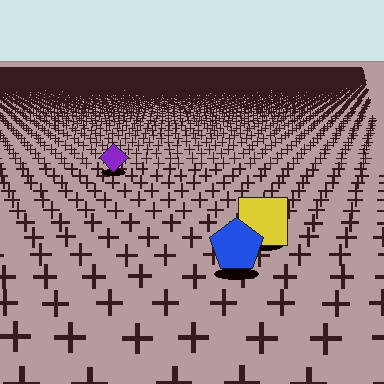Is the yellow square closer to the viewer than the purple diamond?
Yes. The yellow square is closer — you can tell from the texture gradient: the ground texture is coarser near it.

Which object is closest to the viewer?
The blue pentagon is closest. The texture marks near it are larger and more spread out.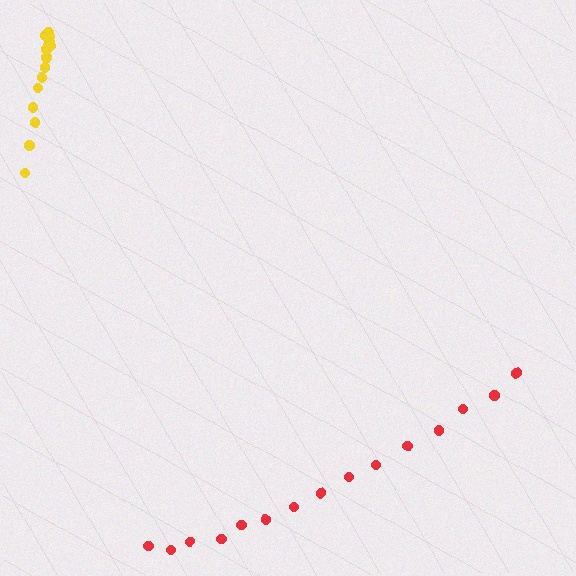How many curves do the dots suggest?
There are 2 distinct paths.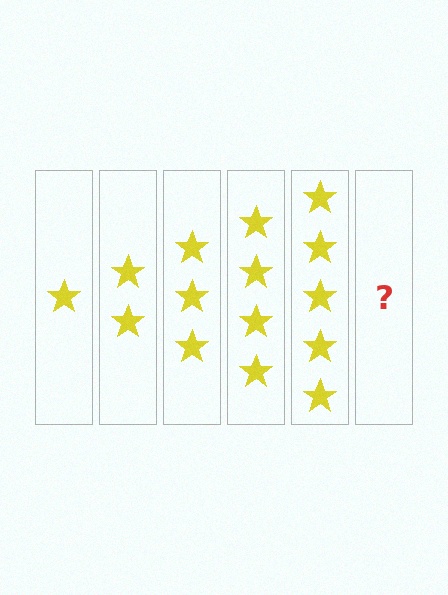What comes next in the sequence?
The next element should be 6 stars.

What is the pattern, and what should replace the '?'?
The pattern is that each step adds one more star. The '?' should be 6 stars.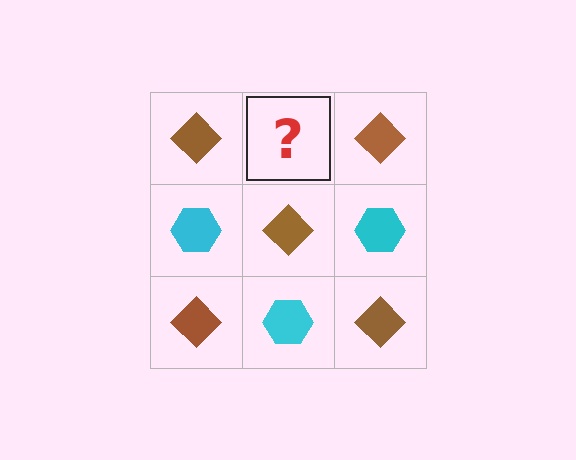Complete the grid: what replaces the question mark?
The question mark should be replaced with a cyan hexagon.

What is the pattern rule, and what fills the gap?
The rule is that it alternates brown diamond and cyan hexagon in a checkerboard pattern. The gap should be filled with a cyan hexagon.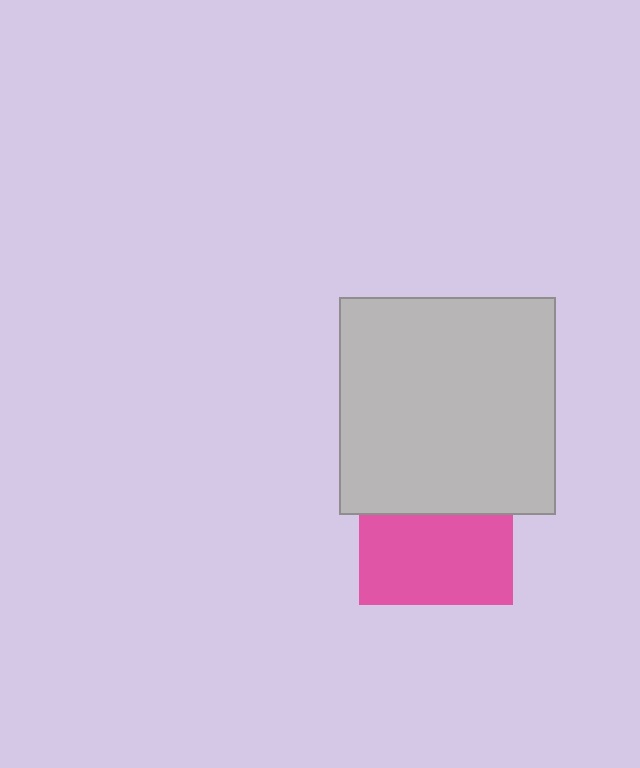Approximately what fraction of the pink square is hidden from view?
Roughly 42% of the pink square is hidden behind the light gray square.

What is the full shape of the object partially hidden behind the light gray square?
The partially hidden object is a pink square.